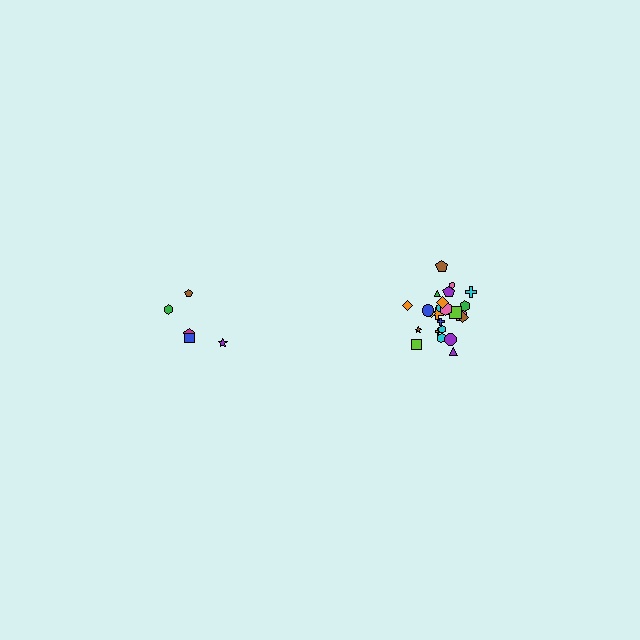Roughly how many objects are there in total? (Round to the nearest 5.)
Roughly 30 objects in total.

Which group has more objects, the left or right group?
The right group.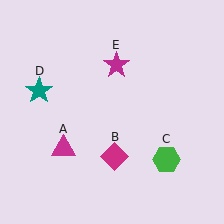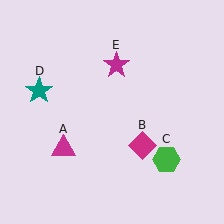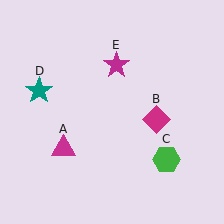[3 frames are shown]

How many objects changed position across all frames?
1 object changed position: magenta diamond (object B).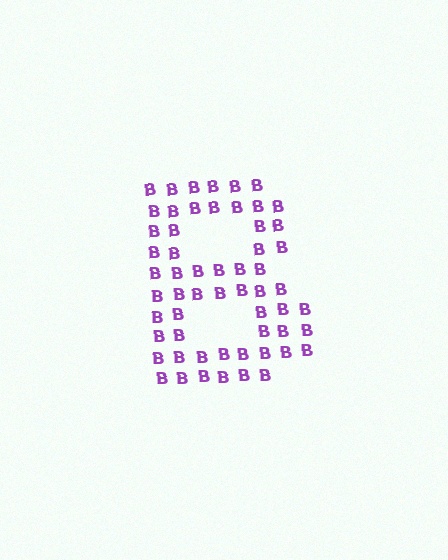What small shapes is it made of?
It is made of small letter B's.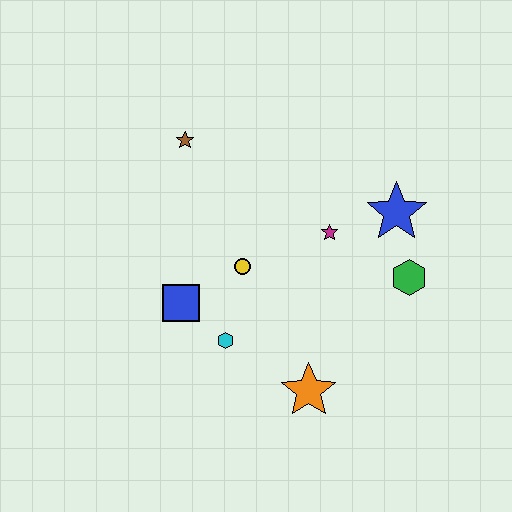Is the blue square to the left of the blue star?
Yes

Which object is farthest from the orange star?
The brown star is farthest from the orange star.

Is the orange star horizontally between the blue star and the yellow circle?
Yes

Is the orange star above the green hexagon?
No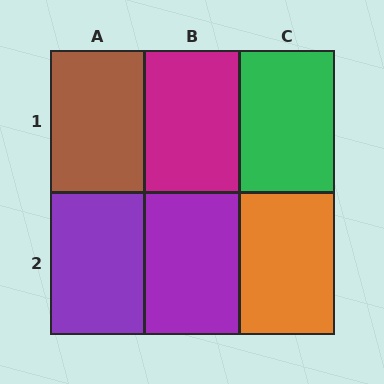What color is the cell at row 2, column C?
Orange.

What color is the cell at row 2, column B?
Purple.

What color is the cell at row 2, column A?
Purple.